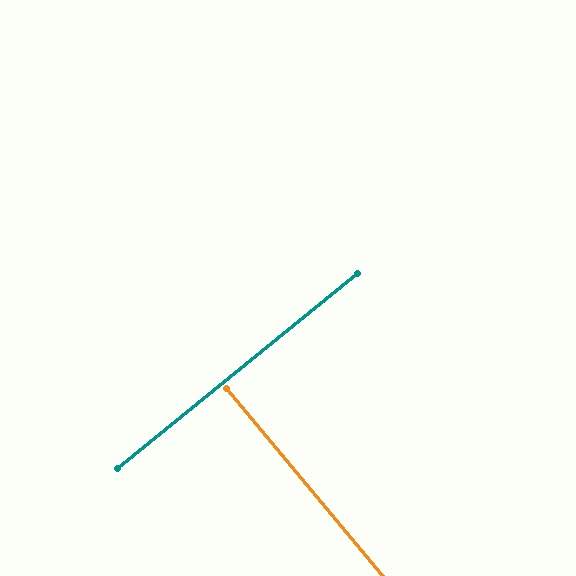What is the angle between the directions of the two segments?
Approximately 89 degrees.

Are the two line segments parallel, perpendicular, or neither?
Perpendicular — they meet at approximately 89°.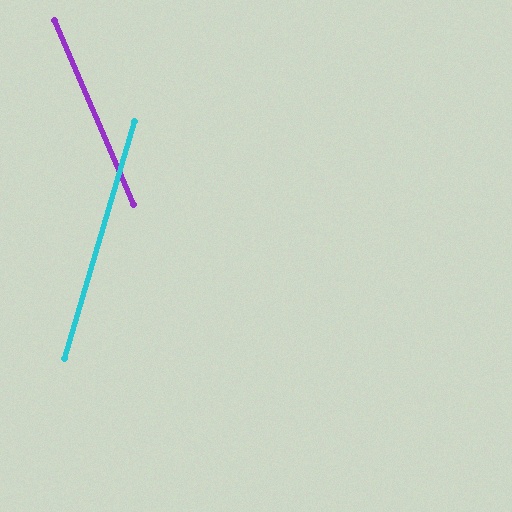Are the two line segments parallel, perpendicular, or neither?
Neither parallel nor perpendicular — they differ by about 40°.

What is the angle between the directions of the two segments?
Approximately 40 degrees.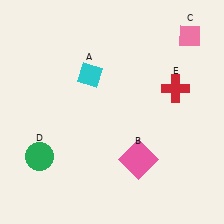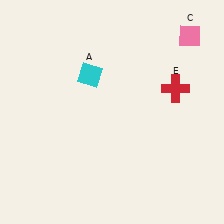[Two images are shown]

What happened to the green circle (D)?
The green circle (D) was removed in Image 2. It was in the bottom-left area of Image 1.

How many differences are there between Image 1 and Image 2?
There are 2 differences between the two images.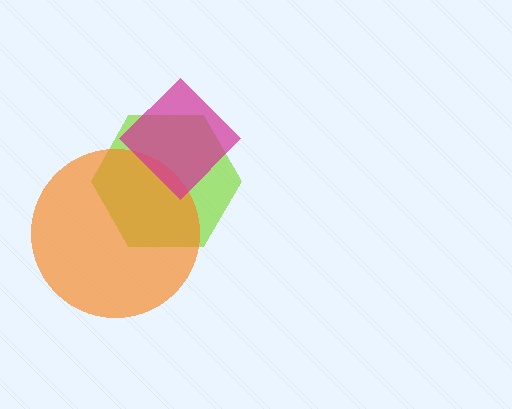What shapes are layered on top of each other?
The layered shapes are: a lime hexagon, an orange circle, a magenta diamond.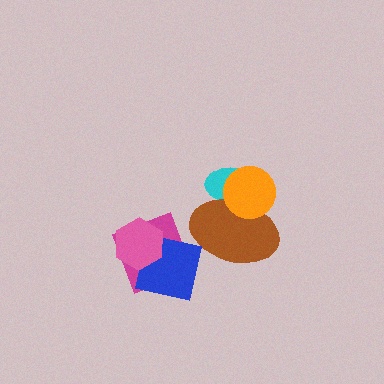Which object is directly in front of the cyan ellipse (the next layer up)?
The brown ellipse is directly in front of the cyan ellipse.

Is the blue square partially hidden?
Yes, it is partially covered by another shape.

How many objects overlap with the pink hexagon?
2 objects overlap with the pink hexagon.